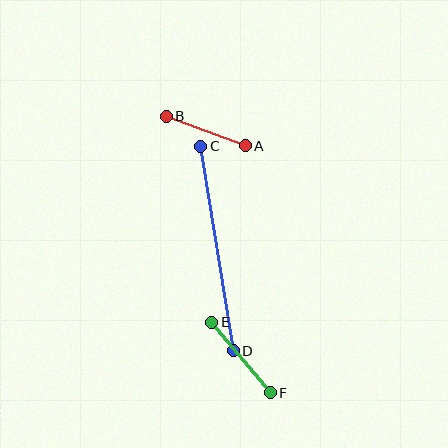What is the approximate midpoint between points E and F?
The midpoint is at approximately (241, 358) pixels.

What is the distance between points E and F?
The distance is approximately 92 pixels.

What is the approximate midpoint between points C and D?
The midpoint is at approximately (217, 249) pixels.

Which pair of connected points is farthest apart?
Points C and D are farthest apart.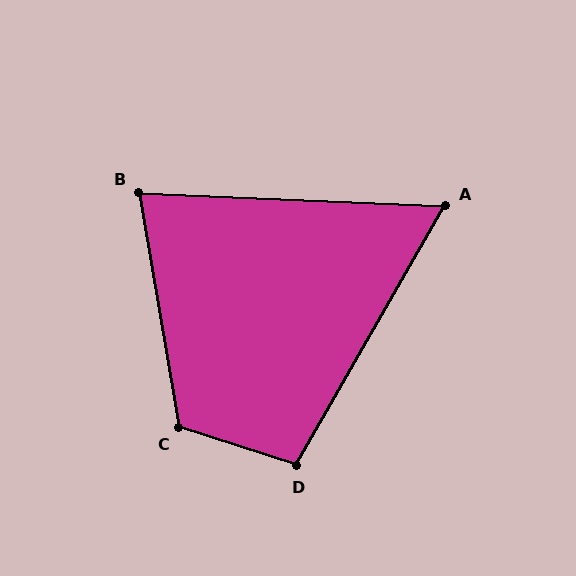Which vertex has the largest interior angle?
C, at approximately 117 degrees.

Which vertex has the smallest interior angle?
A, at approximately 63 degrees.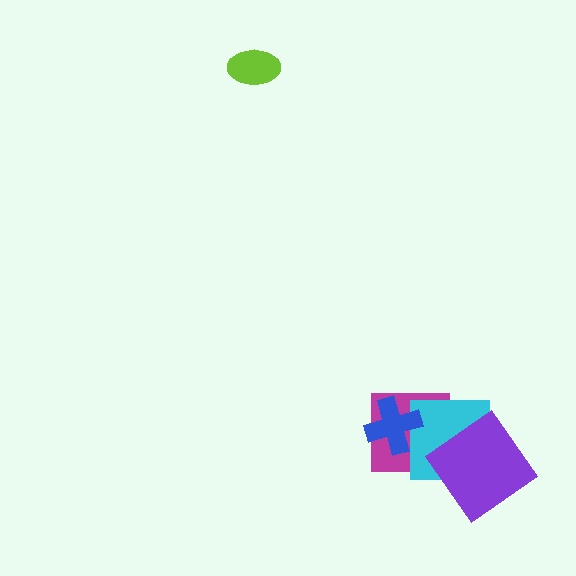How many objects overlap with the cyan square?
3 objects overlap with the cyan square.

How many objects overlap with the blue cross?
2 objects overlap with the blue cross.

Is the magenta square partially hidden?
Yes, it is partially covered by another shape.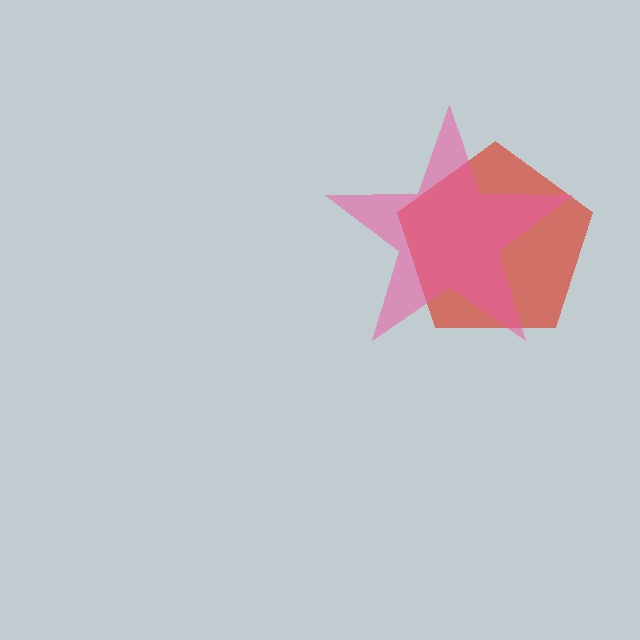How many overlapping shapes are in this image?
There are 2 overlapping shapes in the image.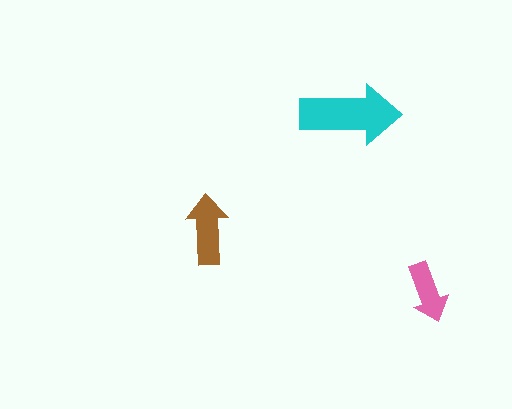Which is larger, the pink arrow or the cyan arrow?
The cyan one.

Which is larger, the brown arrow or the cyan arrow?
The cyan one.